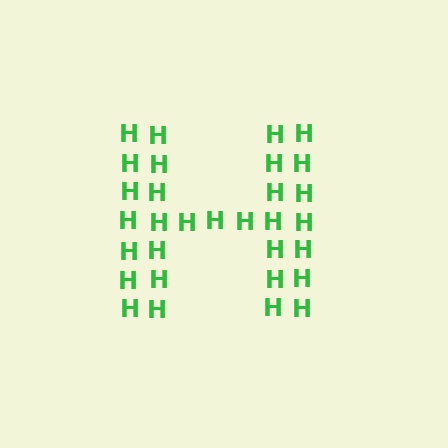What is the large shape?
The large shape is the letter H.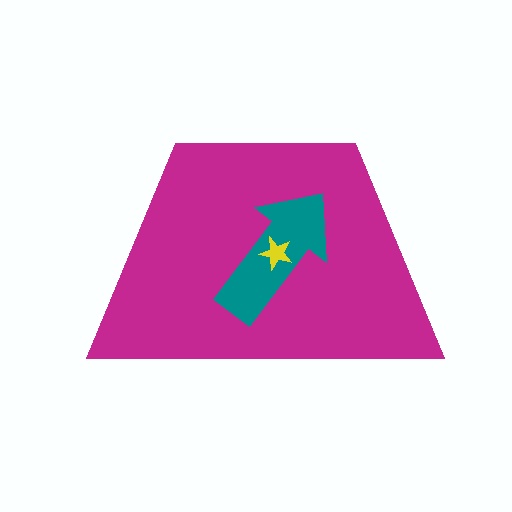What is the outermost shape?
The magenta trapezoid.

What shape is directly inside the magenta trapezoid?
The teal arrow.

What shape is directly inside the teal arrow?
The yellow star.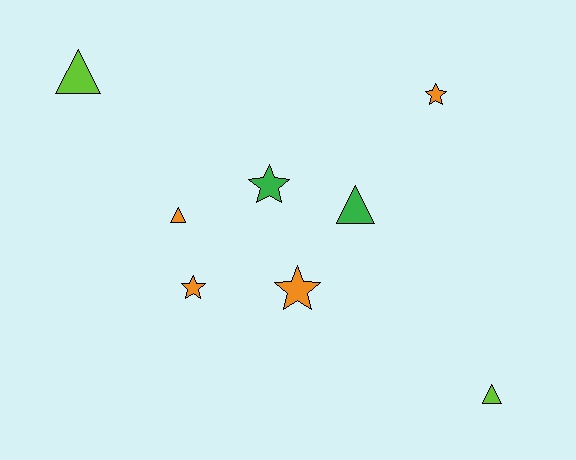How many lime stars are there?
There are no lime stars.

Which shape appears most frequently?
Triangle, with 4 objects.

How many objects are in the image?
There are 8 objects.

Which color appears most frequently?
Orange, with 4 objects.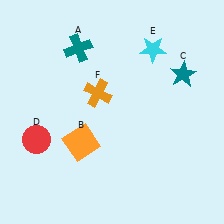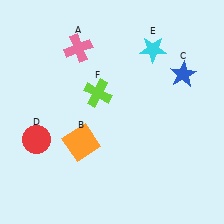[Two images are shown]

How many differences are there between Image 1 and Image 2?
There are 3 differences between the two images.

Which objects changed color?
A changed from teal to pink. C changed from teal to blue. F changed from orange to lime.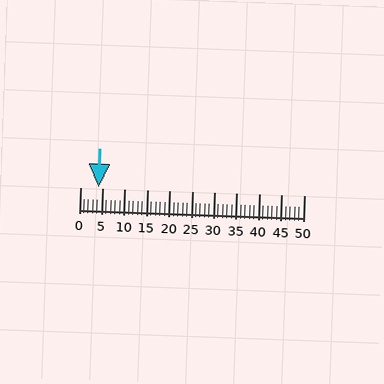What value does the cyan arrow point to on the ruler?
The cyan arrow points to approximately 4.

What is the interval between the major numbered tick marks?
The major tick marks are spaced 5 units apart.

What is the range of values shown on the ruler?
The ruler shows values from 0 to 50.